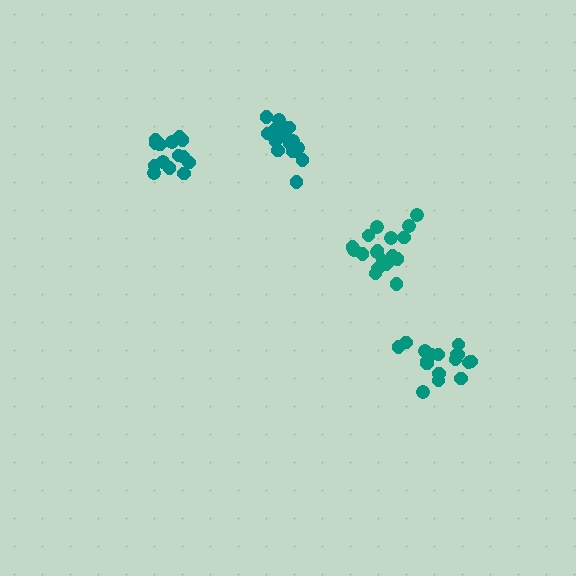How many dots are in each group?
Group 1: 19 dots, Group 2: 14 dots, Group 3: 17 dots, Group 4: 16 dots (66 total).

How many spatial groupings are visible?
There are 4 spatial groupings.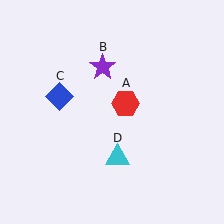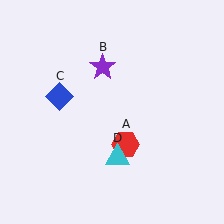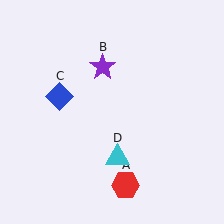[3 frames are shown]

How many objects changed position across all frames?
1 object changed position: red hexagon (object A).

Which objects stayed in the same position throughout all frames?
Purple star (object B) and blue diamond (object C) and cyan triangle (object D) remained stationary.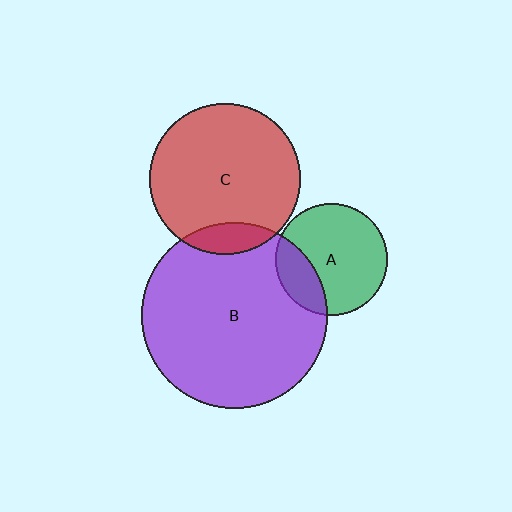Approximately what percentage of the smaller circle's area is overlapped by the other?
Approximately 25%.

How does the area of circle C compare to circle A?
Approximately 1.8 times.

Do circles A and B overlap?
Yes.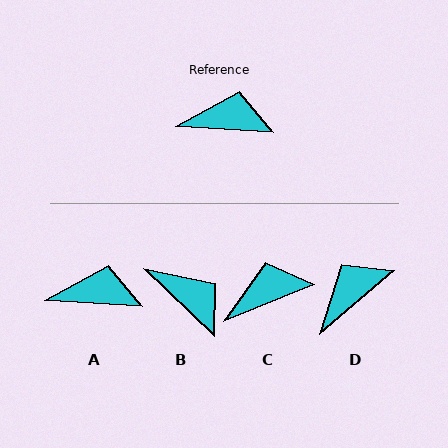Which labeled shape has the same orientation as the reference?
A.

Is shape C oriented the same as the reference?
No, it is off by about 26 degrees.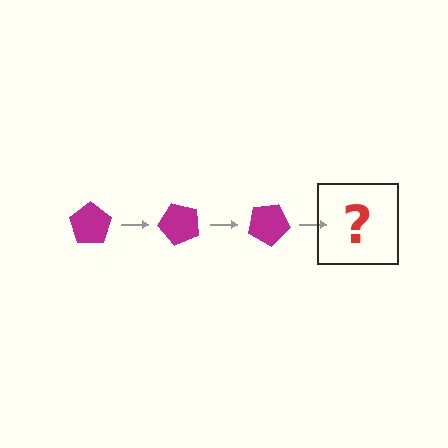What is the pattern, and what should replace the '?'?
The pattern is that the pentagon rotates 50 degrees each step. The '?' should be a magenta pentagon rotated 150 degrees.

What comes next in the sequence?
The next element should be a magenta pentagon rotated 150 degrees.